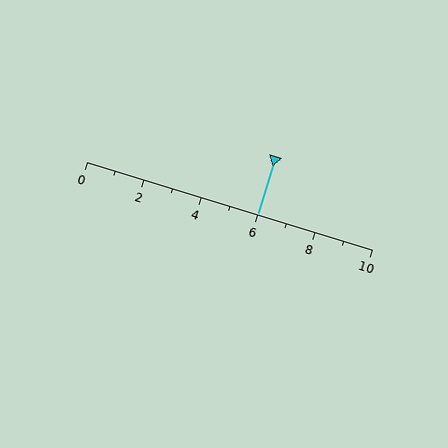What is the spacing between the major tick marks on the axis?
The major ticks are spaced 2 apart.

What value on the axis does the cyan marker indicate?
The marker indicates approximately 6.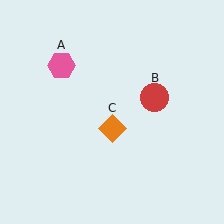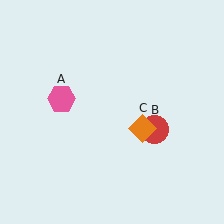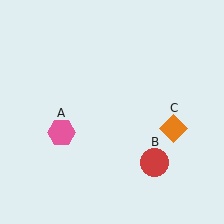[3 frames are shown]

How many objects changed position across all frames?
3 objects changed position: pink hexagon (object A), red circle (object B), orange diamond (object C).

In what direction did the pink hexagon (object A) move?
The pink hexagon (object A) moved down.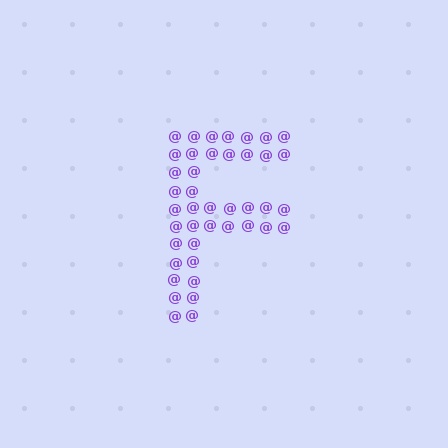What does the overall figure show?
The overall figure shows the letter F.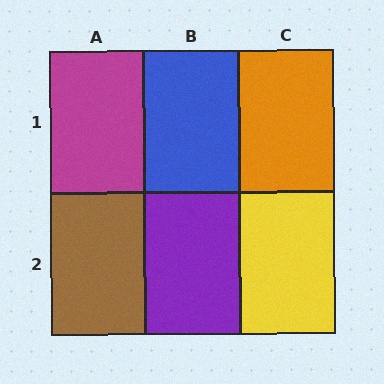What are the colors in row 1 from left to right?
Magenta, blue, orange.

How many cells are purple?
1 cell is purple.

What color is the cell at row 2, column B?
Purple.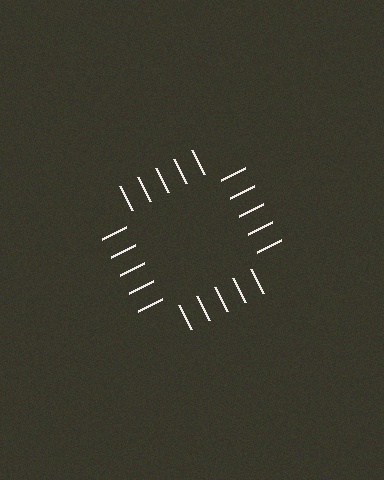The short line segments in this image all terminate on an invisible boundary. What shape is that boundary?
An illusory square — the line segments terminate on its edges but no continuous stroke is drawn.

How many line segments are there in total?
20 — 5 along each of the 4 edges.